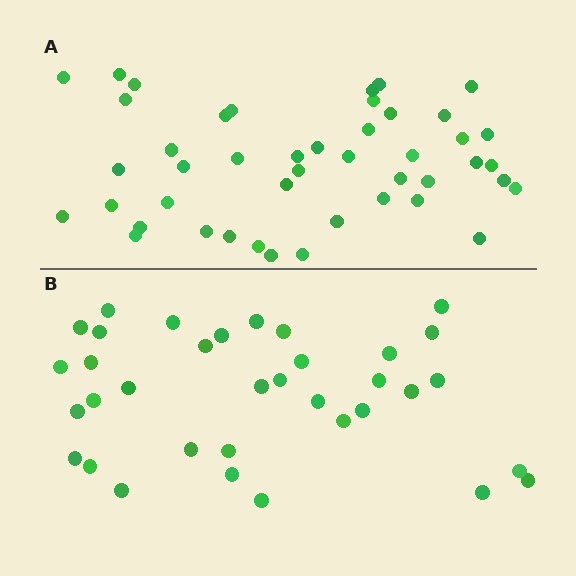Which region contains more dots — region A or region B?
Region A (the top region) has more dots.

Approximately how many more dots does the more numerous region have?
Region A has roughly 10 or so more dots than region B.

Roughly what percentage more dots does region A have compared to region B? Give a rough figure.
About 30% more.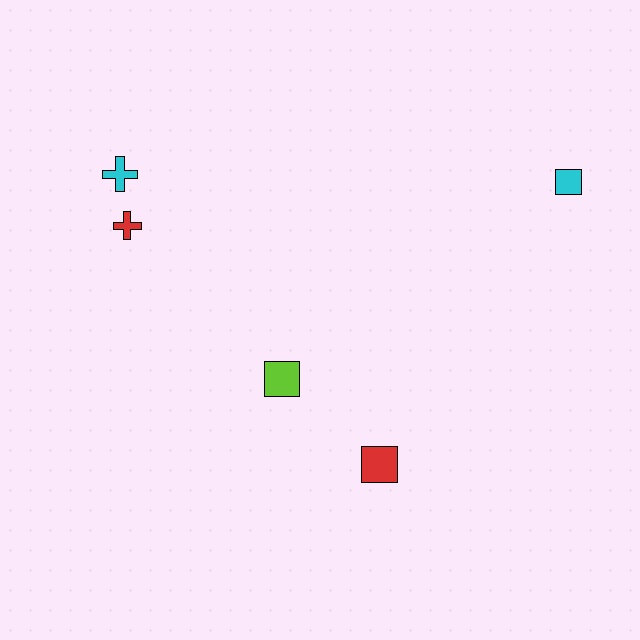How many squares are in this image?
There are 3 squares.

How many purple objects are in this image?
There are no purple objects.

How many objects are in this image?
There are 5 objects.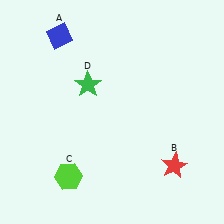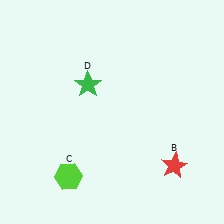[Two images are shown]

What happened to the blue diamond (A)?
The blue diamond (A) was removed in Image 2. It was in the top-left area of Image 1.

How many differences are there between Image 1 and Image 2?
There is 1 difference between the two images.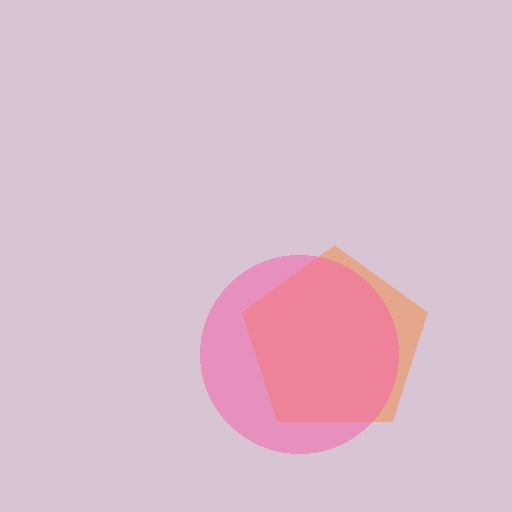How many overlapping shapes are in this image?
There are 2 overlapping shapes in the image.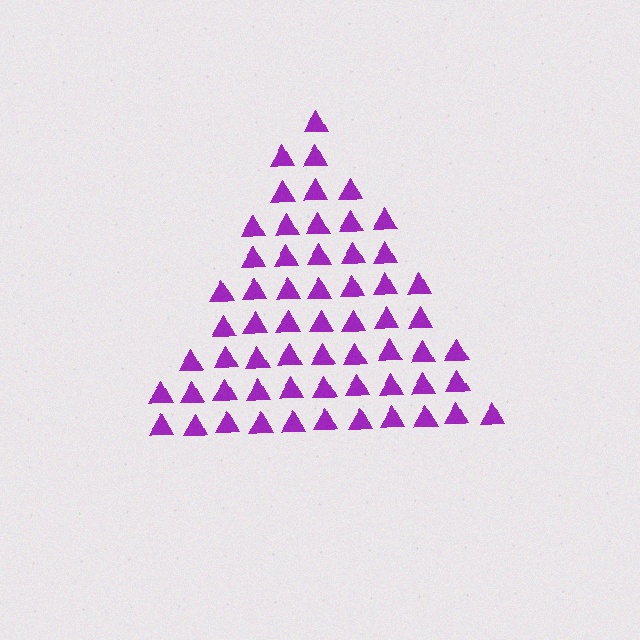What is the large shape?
The large shape is a triangle.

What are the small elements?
The small elements are triangles.